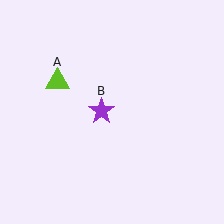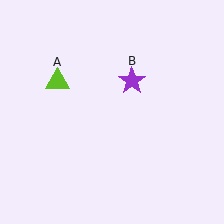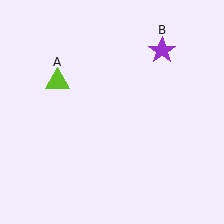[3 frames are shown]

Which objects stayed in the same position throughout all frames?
Lime triangle (object A) remained stationary.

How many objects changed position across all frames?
1 object changed position: purple star (object B).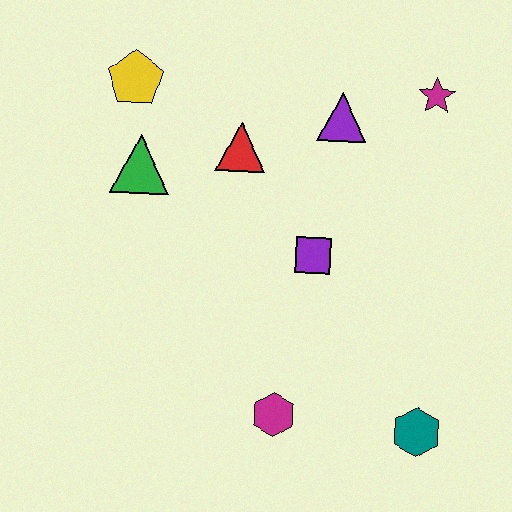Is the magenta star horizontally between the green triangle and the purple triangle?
No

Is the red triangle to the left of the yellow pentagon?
No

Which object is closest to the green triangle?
The yellow pentagon is closest to the green triangle.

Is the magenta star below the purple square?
No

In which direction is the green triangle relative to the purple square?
The green triangle is to the left of the purple square.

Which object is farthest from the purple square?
The yellow pentagon is farthest from the purple square.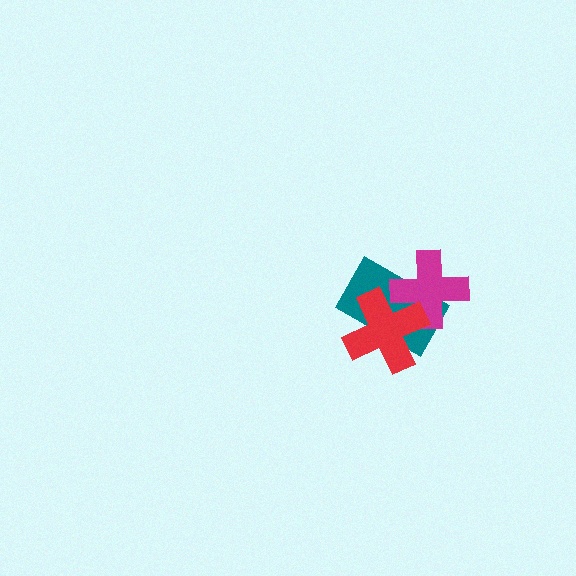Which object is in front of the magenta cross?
The red cross is in front of the magenta cross.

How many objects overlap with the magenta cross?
2 objects overlap with the magenta cross.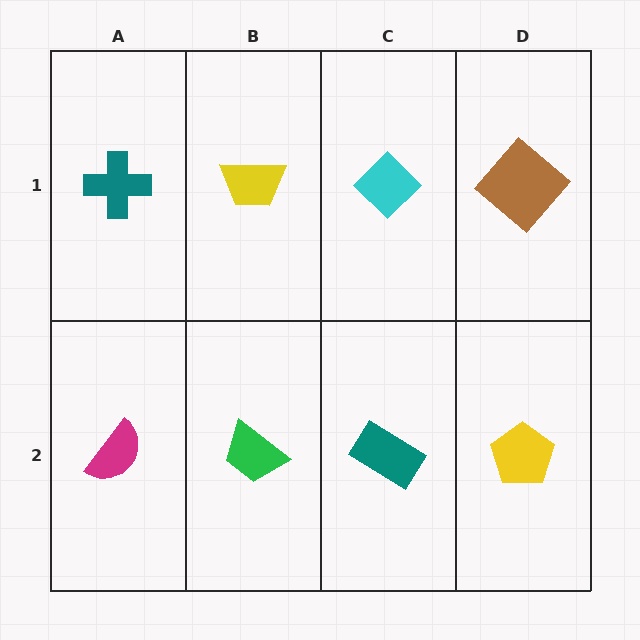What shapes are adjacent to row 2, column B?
A yellow trapezoid (row 1, column B), a magenta semicircle (row 2, column A), a teal rectangle (row 2, column C).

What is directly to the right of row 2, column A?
A green trapezoid.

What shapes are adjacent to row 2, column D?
A brown diamond (row 1, column D), a teal rectangle (row 2, column C).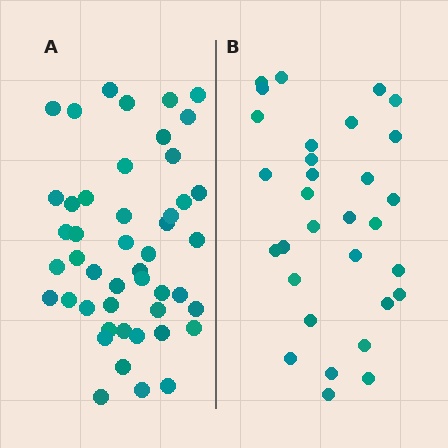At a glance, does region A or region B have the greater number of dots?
Region A (the left region) has more dots.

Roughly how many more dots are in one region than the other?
Region A has approximately 15 more dots than region B.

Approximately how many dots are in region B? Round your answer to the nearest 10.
About 30 dots. (The exact count is 31, which rounds to 30.)